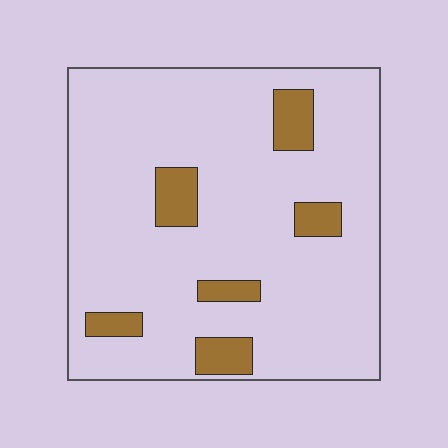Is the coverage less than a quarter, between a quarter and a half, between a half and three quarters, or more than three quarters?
Less than a quarter.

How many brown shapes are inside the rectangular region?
6.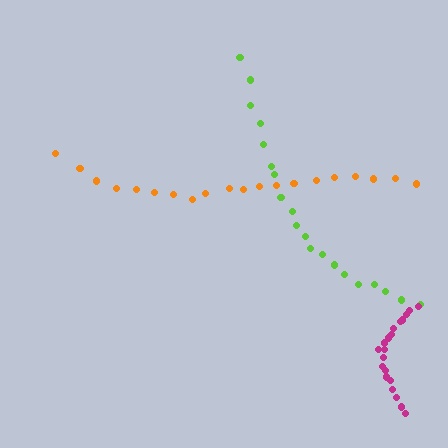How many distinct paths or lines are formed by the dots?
There are 3 distinct paths.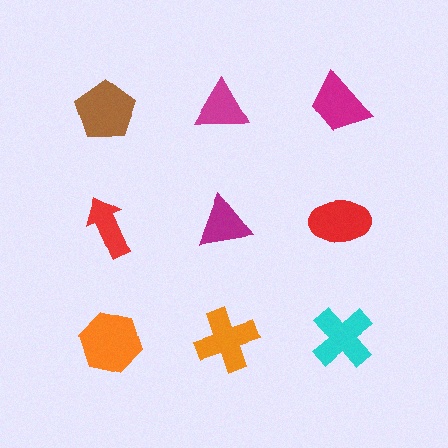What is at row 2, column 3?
A red ellipse.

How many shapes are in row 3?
3 shapes.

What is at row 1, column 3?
A magenta trapezoid.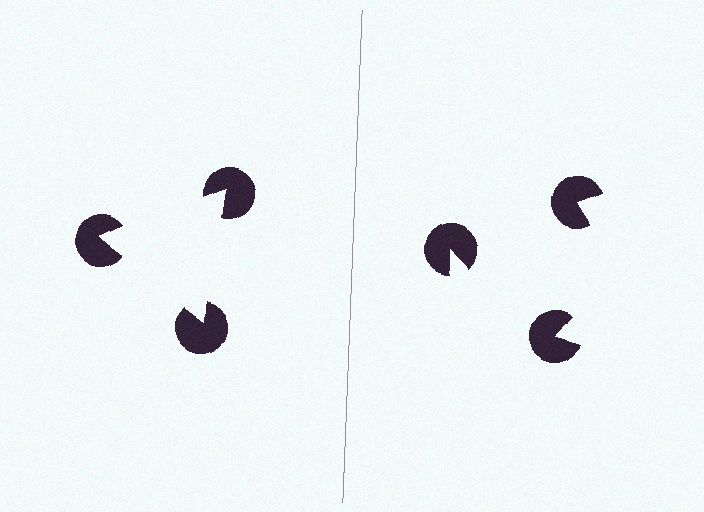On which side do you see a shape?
An illusory triangle appears on the left side. On the right side the wedge cuts are rotated, so no coherent shape forms.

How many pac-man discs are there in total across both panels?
6 — 3 on each side.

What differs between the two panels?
The pac-man discs are positioned identically on both sides; only the wedge orientations differ. On the left they align to a triangle; on the right they are misaligned.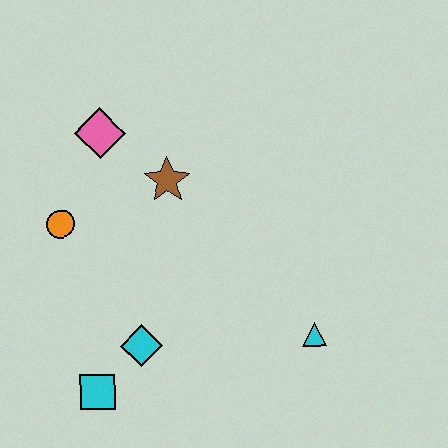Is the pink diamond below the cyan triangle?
No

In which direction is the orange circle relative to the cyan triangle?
The orange circle is to the left of the cyan triangle.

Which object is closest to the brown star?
The pink diamond is closest to the brown star.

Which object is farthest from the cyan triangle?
The pink diamond is farthest from the cyan triangle.